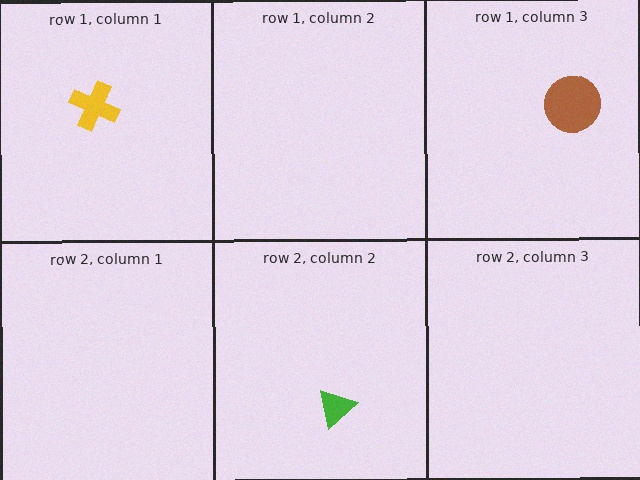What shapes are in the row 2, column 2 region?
The green triangle.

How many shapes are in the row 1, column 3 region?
1.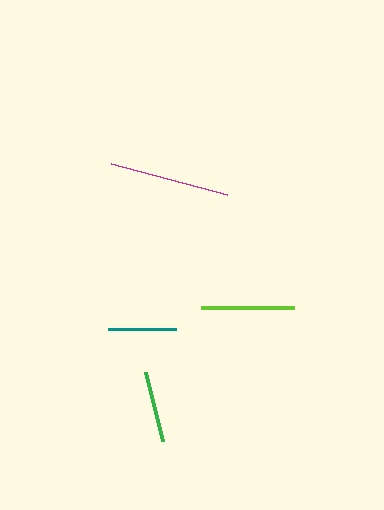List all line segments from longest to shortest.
From longest to shortest: magenta, lime, green, teal.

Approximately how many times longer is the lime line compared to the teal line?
The lime line is approximately 1.4 times the length of the teal line.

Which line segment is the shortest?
The teal line is the shortest at approximately 68 pixels.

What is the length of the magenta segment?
The magenta segment is approximately 120 pixels long.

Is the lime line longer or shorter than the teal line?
The lime line is longer than the teal line.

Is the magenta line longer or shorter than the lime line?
The magenta line is longer than the lime line.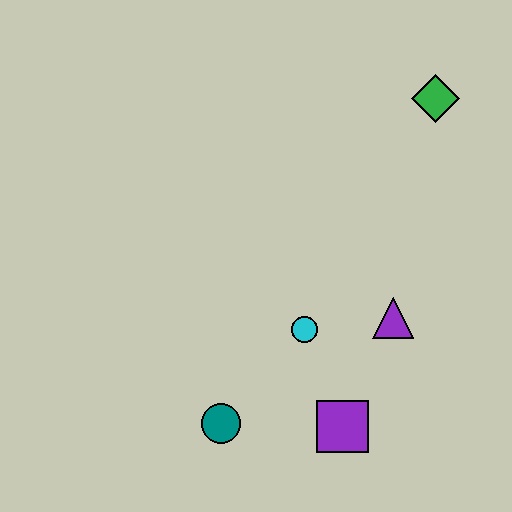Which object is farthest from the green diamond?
The teal circle is farthest from the green diamond.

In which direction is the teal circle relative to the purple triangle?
The teal circle is to the left of the purple triangle.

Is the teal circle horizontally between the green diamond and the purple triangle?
No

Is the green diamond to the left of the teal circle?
No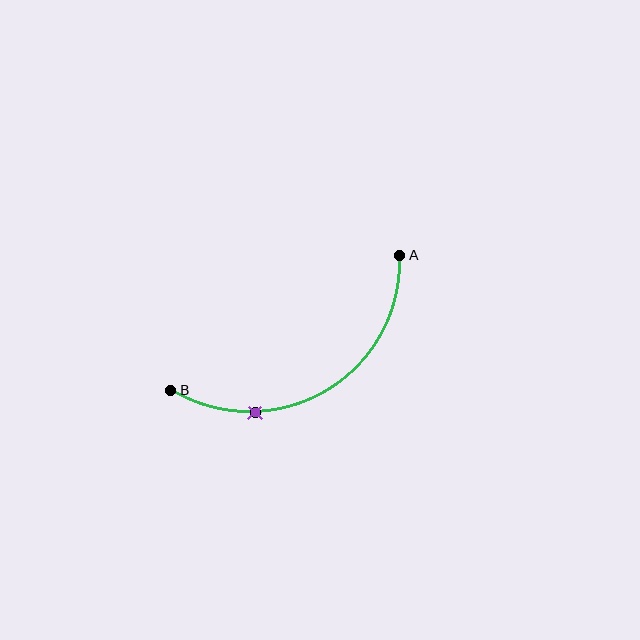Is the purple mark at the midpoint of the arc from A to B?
No. The purple mark lies on the arc but is closer to endpoint B. The arc midpoint would be at the point on the curve equidistant along the arc from both A and B.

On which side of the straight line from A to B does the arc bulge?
The arc bulges below the straight line connecting A and B.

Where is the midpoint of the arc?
The arc midpoint is the point on the curve farthest from the straight line joining A and B. It sits below that line.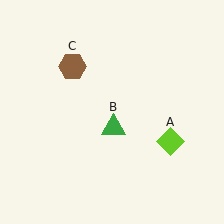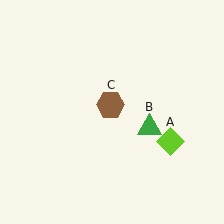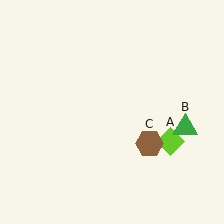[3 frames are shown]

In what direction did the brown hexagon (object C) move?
The brown hexagon (object C) moved down and to the right.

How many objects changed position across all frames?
2 objects changed position: green triangle (object B), brown hexagon (object C).